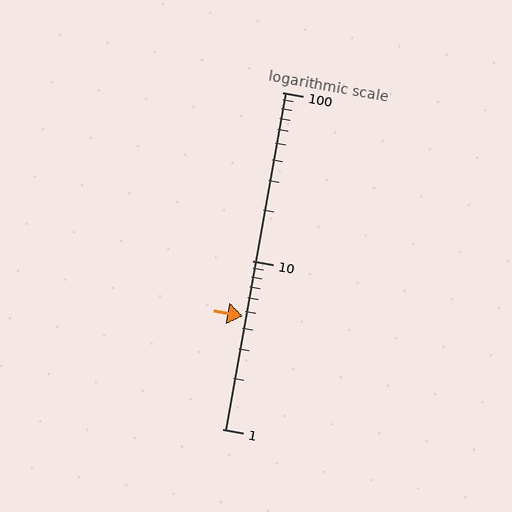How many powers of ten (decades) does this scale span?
The scale spans 2 decades, from 1 to 100.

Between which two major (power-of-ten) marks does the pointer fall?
The pointer is between 1 and 10.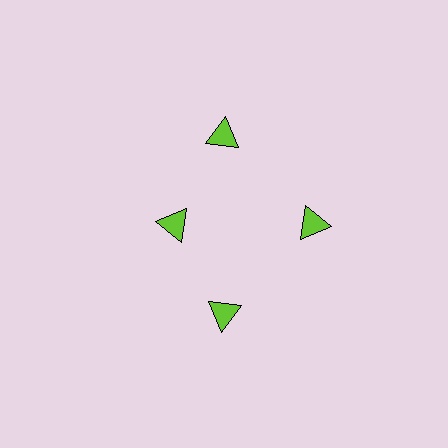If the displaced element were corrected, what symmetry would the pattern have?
It would have 4-fold rotational symmetry — the pattern would map onto itself every 90 degrees.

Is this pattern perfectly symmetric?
No. The 4 lime triangles are arranged in a ring, but one element near the 9 o'clock position is pulled inward toward the center, breaking the 4-fold rotational symmetry.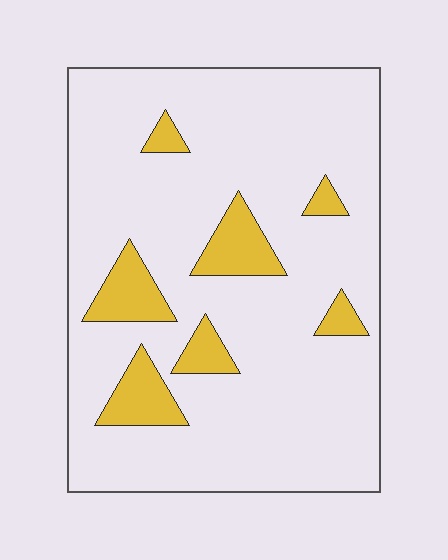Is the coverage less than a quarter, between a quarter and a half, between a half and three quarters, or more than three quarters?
Less than a quarter.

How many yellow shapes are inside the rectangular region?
7.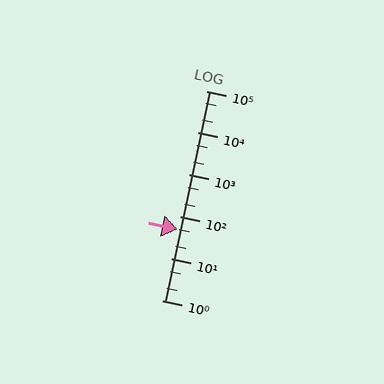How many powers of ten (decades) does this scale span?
The scale spans 5 decades, from 1 to 100000.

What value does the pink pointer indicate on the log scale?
The pointer indicates approximately 50.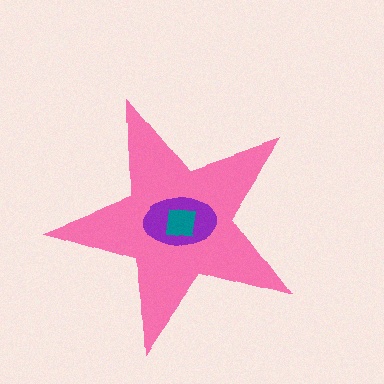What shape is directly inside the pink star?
The purple ellipse.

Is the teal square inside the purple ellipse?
Yes.